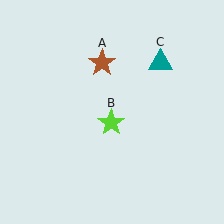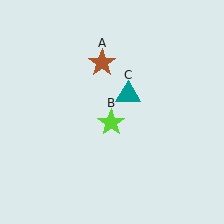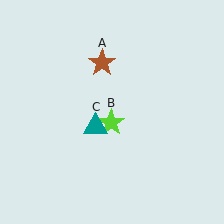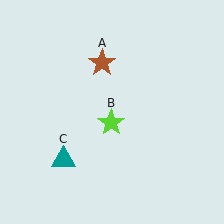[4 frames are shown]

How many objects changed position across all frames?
1 object changed position: teal triangle (object C).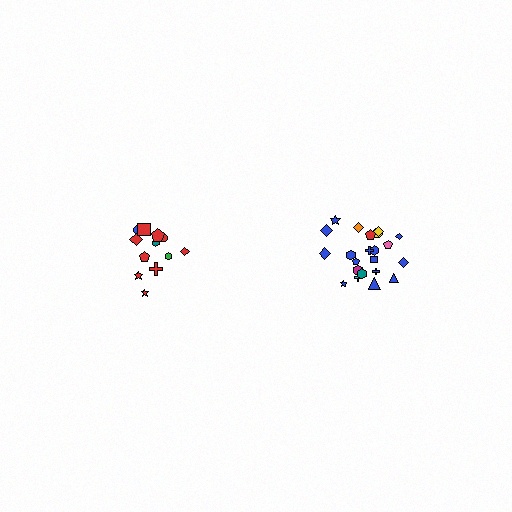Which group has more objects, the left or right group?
The right group.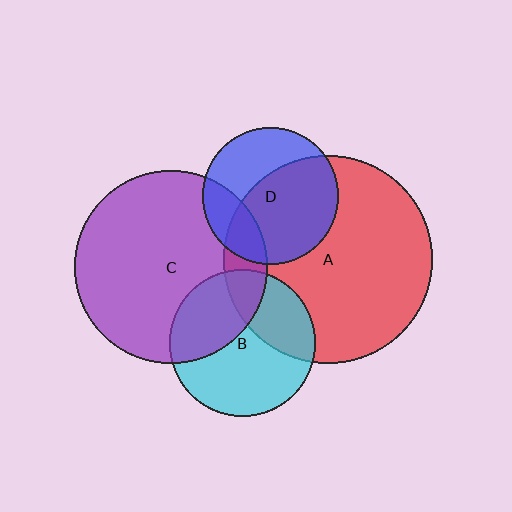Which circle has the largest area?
Circle A (red).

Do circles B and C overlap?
Yes.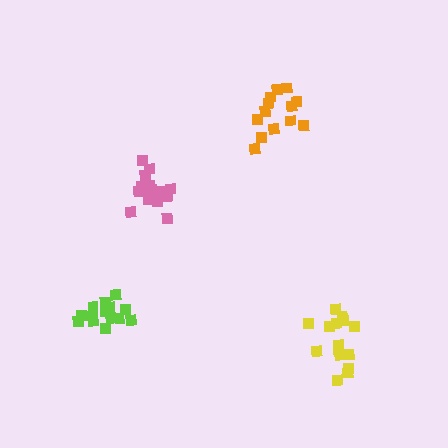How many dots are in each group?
Group 1: 15 dots, Group 2: 15 dots, Group 3: 16 dots, Group 4: 13 dots (59 total).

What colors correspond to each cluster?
The clusters are colored: yellow, lime, pink, orange.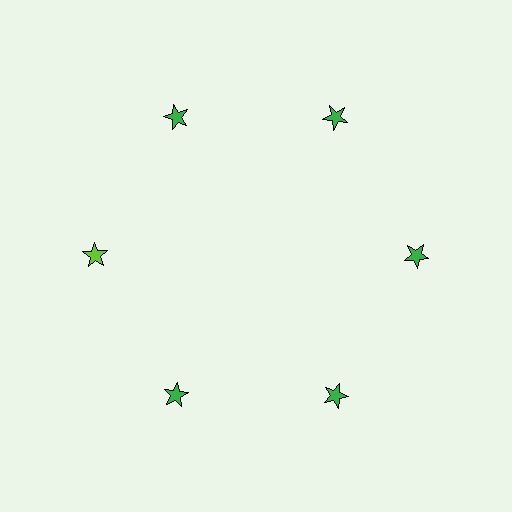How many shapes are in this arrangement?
There are 6 shapes arranged in a ring pattern.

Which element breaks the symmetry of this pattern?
The lime star at roughly the 9 o'clock position breaks the symmetry. All other shapes are green stars.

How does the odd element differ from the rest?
It has a different color: lime instead of green.